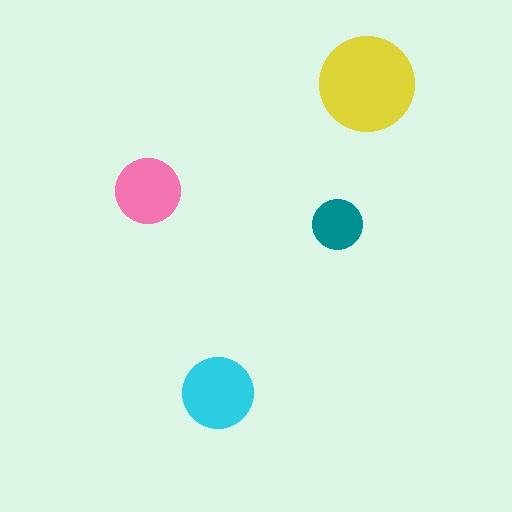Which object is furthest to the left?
The pink circle is leftmost.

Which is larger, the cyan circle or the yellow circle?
The yellow one.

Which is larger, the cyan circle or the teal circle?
The cyan one.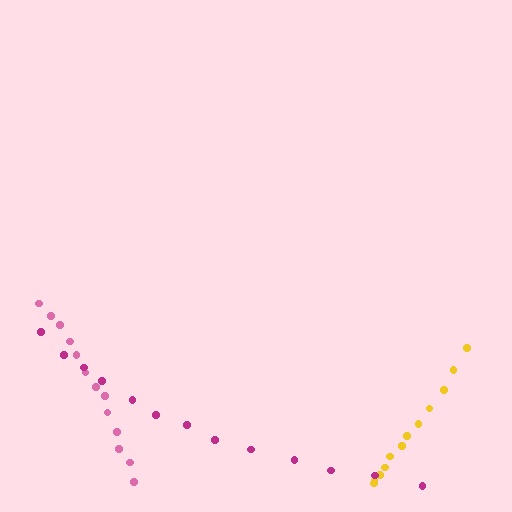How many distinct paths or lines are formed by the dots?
There are 3 distinct paths.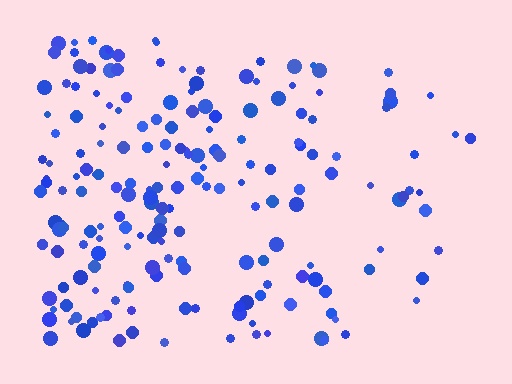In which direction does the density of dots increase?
From right to left, with the left side densest.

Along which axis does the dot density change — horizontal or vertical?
Horizontal.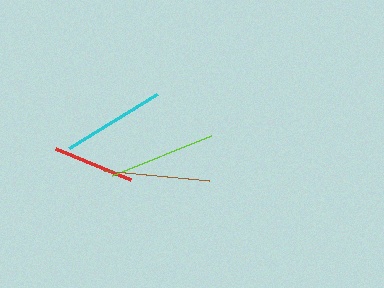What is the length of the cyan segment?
The cyan segment is approximately 103 pixels long.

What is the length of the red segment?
The red segment is approximately 81 pixels long.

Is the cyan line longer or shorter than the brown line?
The brown line is longer than the cyan line.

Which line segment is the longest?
The lime line is the longest at approximately 107 pixels.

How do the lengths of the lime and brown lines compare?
The lime and brown lines are approximately the same length.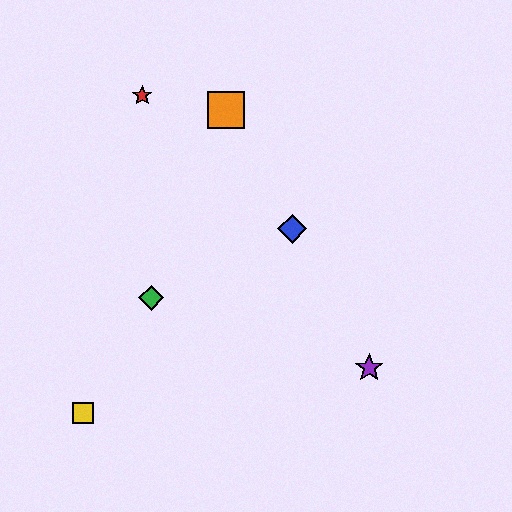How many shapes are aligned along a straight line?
3 shapes (the blue diamond, the purple star, the orange square) are aligned along a straight line.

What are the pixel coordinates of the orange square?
The orange square is at (226, 110).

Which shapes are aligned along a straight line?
The blue diamond, the purple star, the orange square are aligned along a straight line.